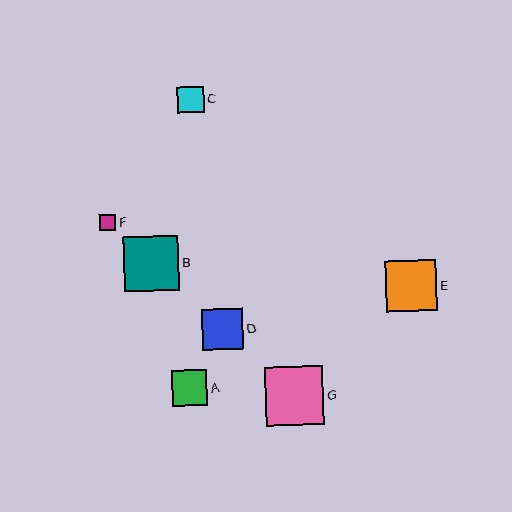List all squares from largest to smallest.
From largest to smallest: G, B, E, D, A, C, F.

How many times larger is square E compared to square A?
Square E is approximately 1.4 times the size of square A.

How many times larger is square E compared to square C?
Square E is approximately 1.9 times the size of square C.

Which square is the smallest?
Square F is the smallest with a size of approximately 16 pixels.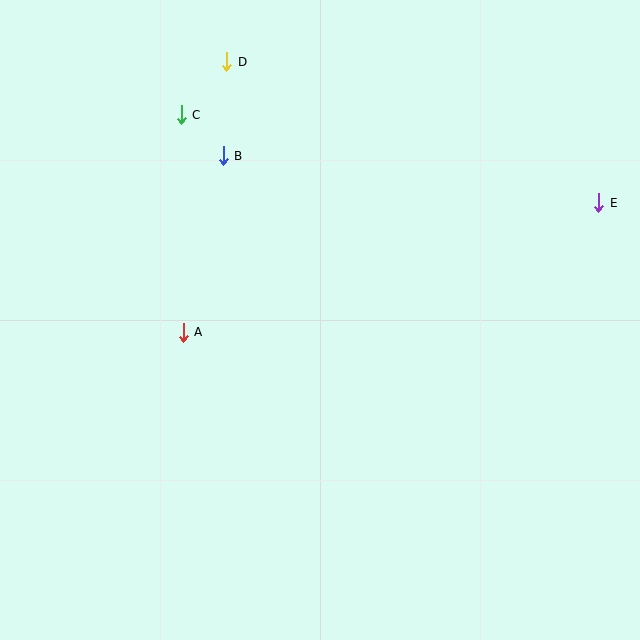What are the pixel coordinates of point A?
Point A is at (183, 332).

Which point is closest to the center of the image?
Point A at (183, 332) is closest to the center.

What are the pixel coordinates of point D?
Point D is at (227, 62).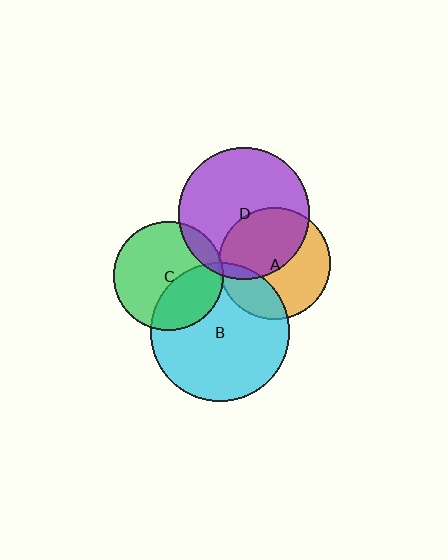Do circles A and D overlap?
Yes.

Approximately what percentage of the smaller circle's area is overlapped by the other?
Approximately 45%.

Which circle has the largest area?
Circle B (cyan).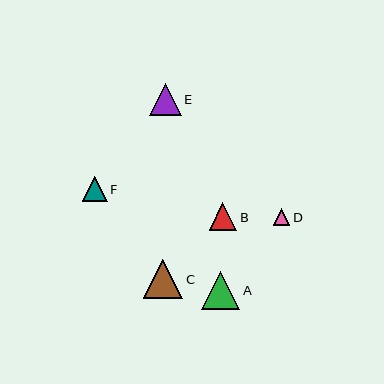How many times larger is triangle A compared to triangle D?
Triangle A is approximately 2.3 times the size of triangle D.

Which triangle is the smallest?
Triangle D is the smallest with a size of approximately 16 pixels.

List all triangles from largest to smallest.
From largest to smallest: C, A, E, B, F, D.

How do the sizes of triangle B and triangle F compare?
Triangle B and triangle F are approximately the same size.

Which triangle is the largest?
Triangle C is the largest with a size of approximately 40 pixels.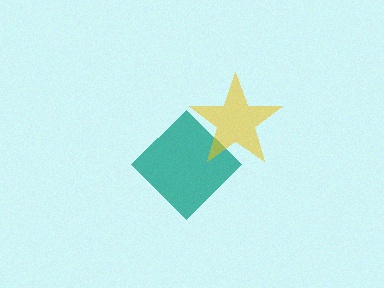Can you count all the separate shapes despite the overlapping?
Yes, there are 2 separate shapes.